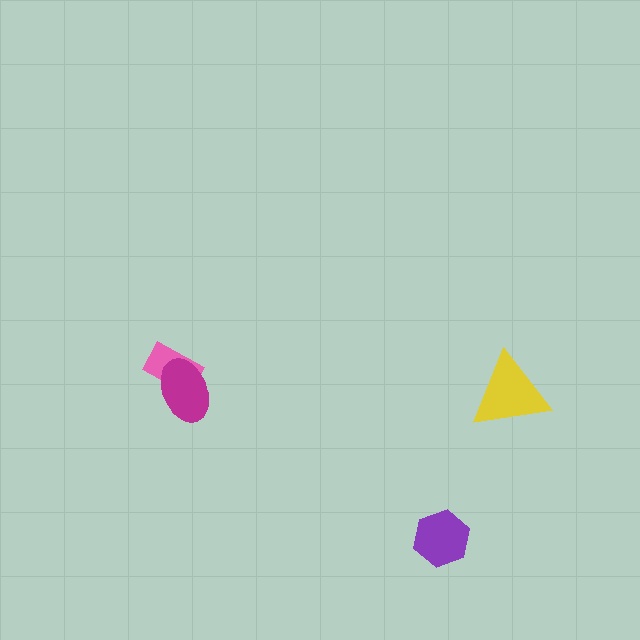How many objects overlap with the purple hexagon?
0 objects overlap with the purple hexagon.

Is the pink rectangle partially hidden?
Yes, it is partially covered by another shape.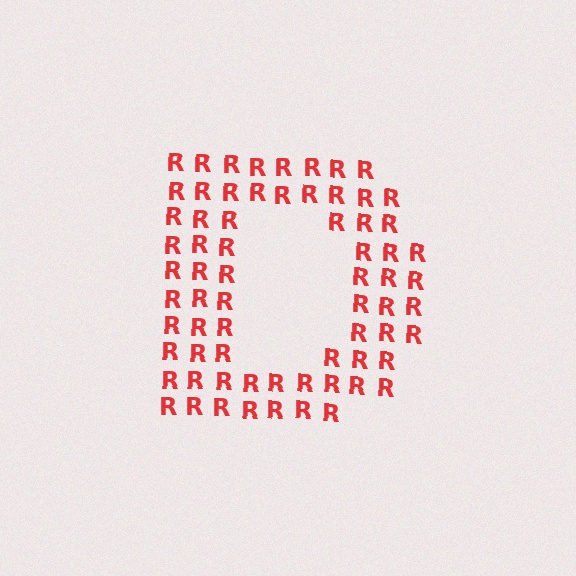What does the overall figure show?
The overall figure shows the letter D.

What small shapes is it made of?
It is made of small letter R's.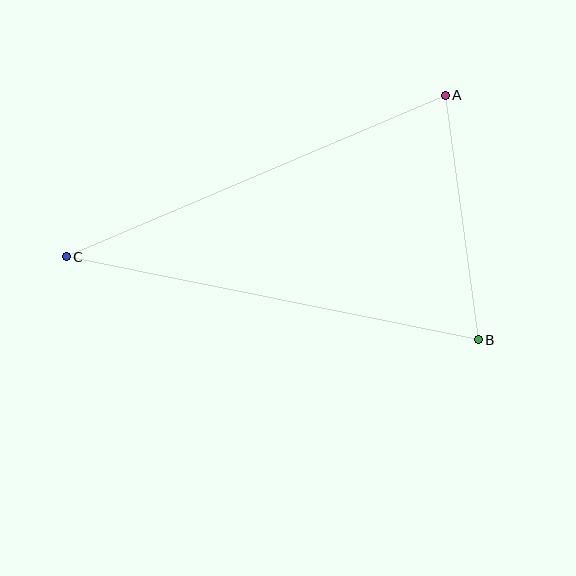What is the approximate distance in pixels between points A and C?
The distance between A and C is approximately 412 pixels.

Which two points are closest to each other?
Points A and B are closest to each other.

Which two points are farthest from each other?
Points B and C are farthest from each other.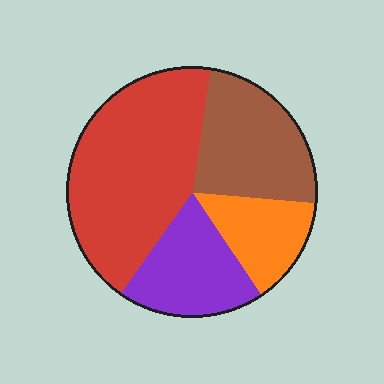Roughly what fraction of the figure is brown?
Brown takes up less than a quarter of the figure.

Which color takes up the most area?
Red, at roughly 45%.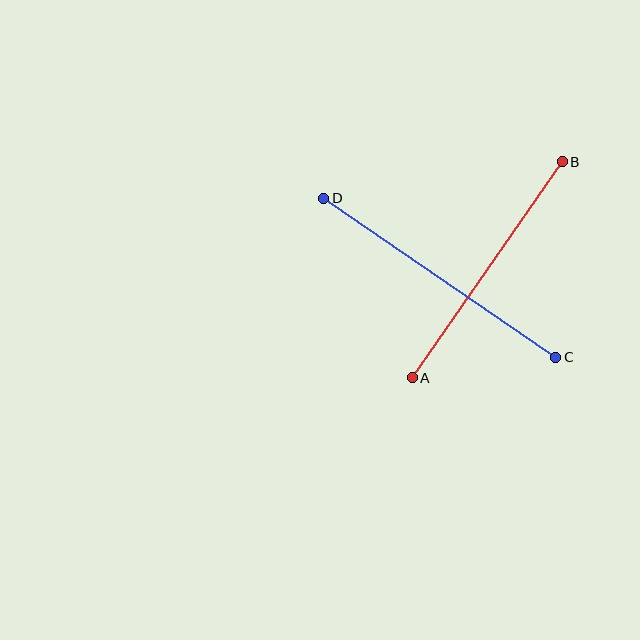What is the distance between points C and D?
The distance is approximately 281 pixels.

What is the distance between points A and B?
The distance is approximately 263 pixels.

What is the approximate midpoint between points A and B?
The midpoint is at approximately (487, 270) pixels.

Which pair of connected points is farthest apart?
Points C and D are farthest apart.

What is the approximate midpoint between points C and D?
The midpoint is at approximately (440, 278) pixels.